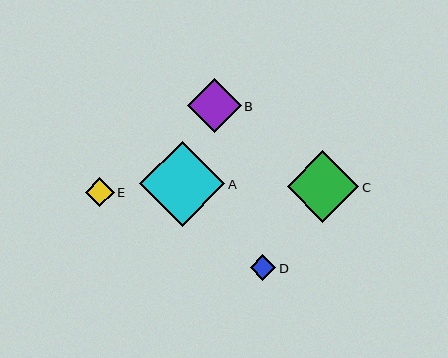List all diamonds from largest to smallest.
From largest to smallest: A, C, B, E, D.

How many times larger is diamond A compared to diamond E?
Diamond A is approximately 2.9 times the size of diamond E.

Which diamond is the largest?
Diamond A is the largest with a size of approximately 85 pixels.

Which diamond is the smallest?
Diamond D is the smallest with a size of approximately 25 pixels.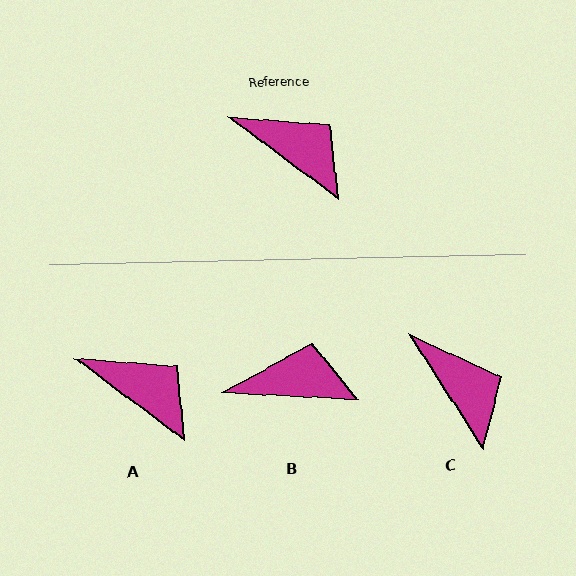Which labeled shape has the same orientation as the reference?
A.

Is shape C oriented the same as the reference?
No, it is off by about 20 degrees.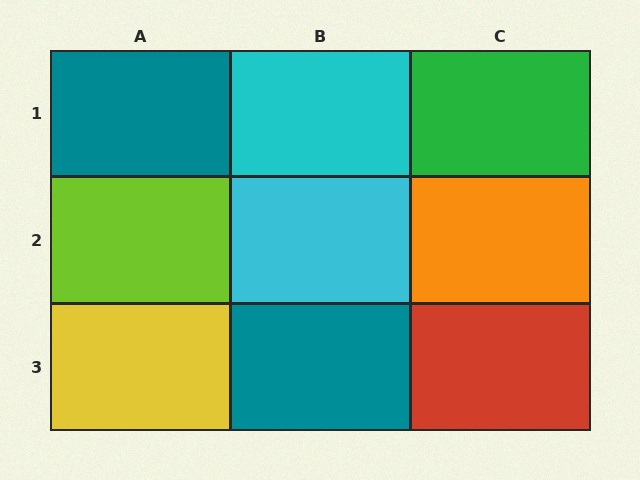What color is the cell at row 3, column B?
Teal.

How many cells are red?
1 cell is red.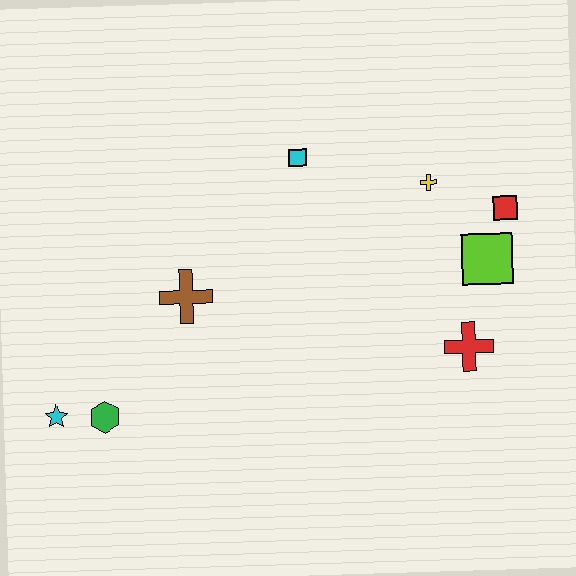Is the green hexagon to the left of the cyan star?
No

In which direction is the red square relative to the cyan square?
The red square is to the right of the cyan square.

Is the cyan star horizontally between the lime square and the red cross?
No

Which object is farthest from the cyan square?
The cyan star is farthest from the cyan square.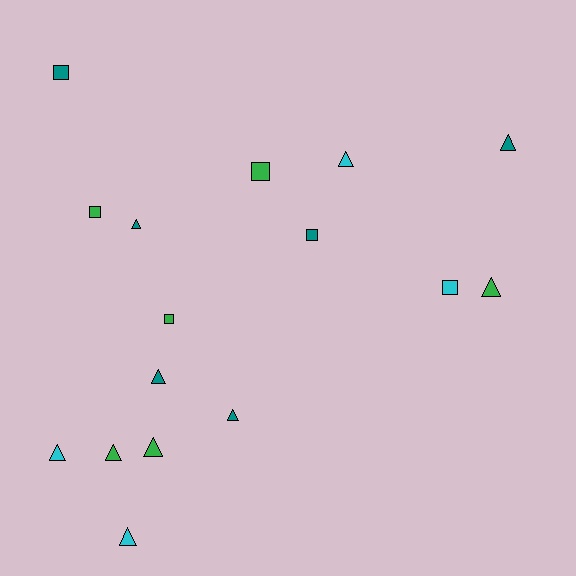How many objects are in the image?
There are 16 objects.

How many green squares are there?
There are 3 green squares.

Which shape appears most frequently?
Triangle, with 10 objects.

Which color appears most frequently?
Teal, with 6 objects.